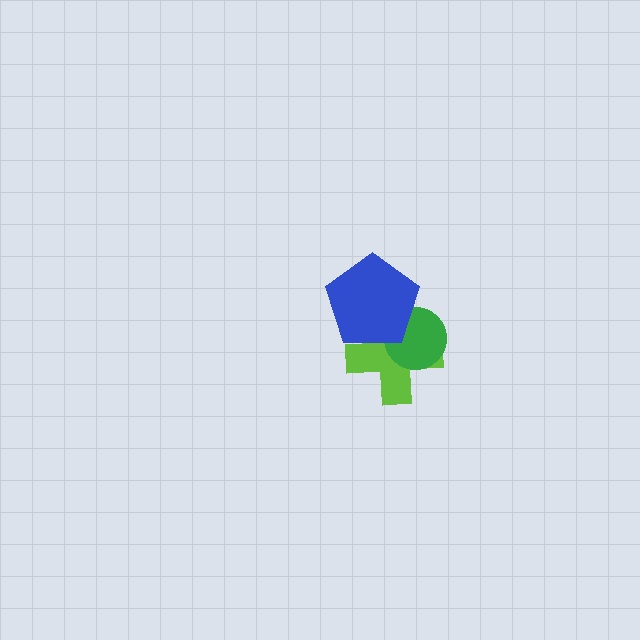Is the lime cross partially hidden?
Yes, it is partially covered by another shape.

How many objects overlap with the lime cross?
2 objects overlap with the lime cross.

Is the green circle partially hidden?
Yes, it is partially covered by another shape.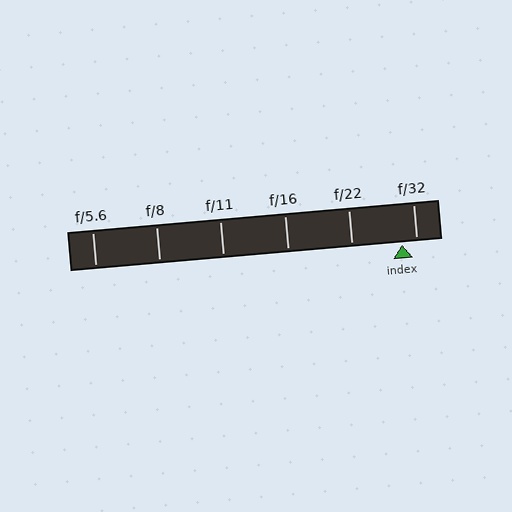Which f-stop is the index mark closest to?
The index mark is closest to f/32.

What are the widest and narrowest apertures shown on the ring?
The widest aperture shown is f/5.6 and the narrowest is f/32.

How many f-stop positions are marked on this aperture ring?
There are 6 f-stop positions marked.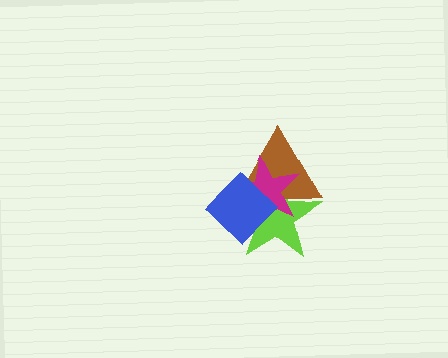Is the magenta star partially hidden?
Yes, it is partially covered by another shape.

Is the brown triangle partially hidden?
Yes, it is partially covered by another shape.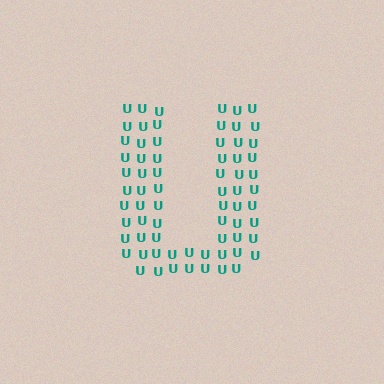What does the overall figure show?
The overall figure shows the letter U.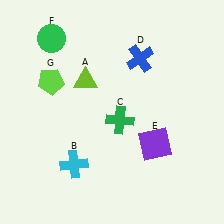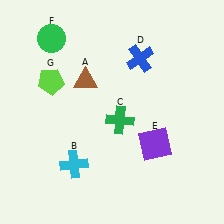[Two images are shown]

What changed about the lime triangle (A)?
In Image 1, A is lime. In Image 2, it changed to brown.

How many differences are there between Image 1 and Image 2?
There is 1 difference between the two images.